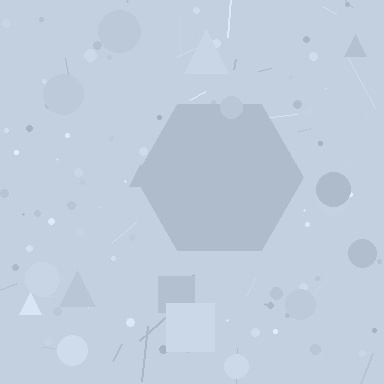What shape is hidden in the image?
A hexagon is hidden in the image.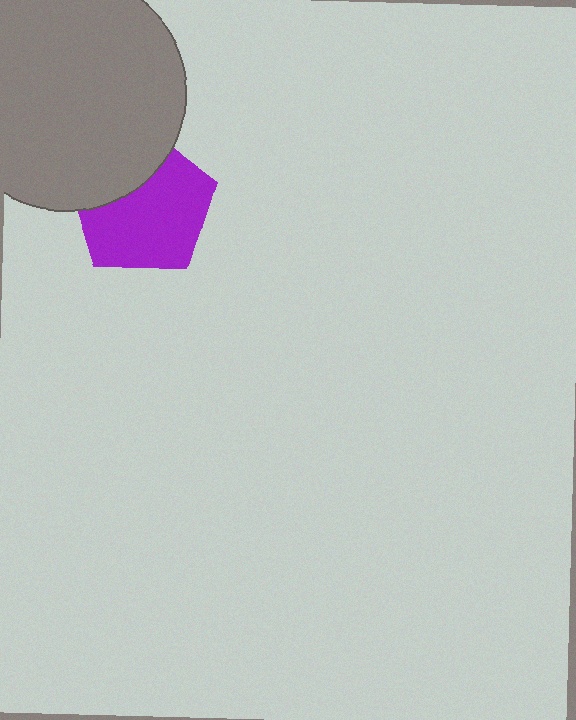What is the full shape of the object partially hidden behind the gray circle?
The partially hidden object is a purple pentagon.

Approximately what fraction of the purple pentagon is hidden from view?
Roughly 32% of the purple pentagon is hidden behind the gray circle.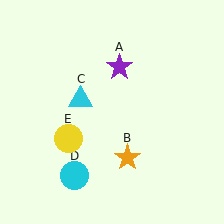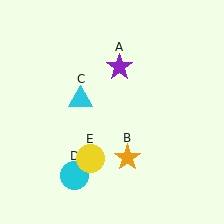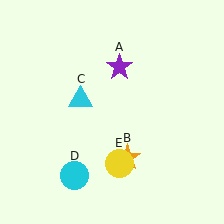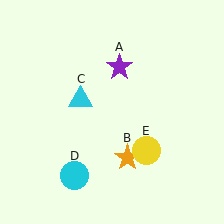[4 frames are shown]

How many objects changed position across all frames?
1 object changed position: yellow circle (object E).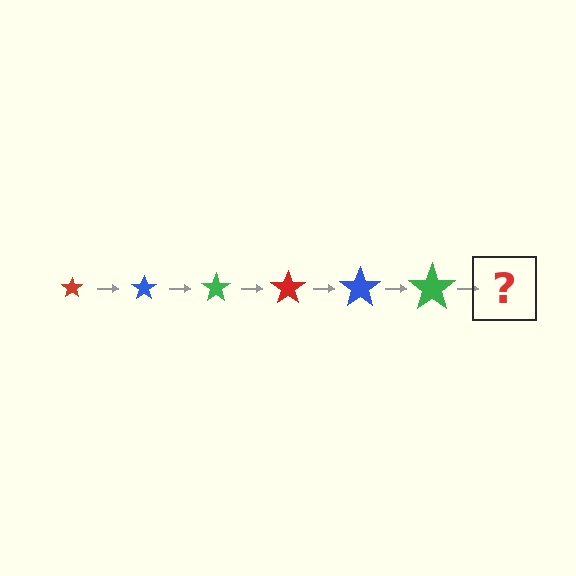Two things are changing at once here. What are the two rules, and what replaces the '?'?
The two rules are that the star grows larger each step and the color cycles through red, blue, and green. The '?' should be a red star, larger than the previous one.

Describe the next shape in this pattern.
It should be a red star, larger than the previous one.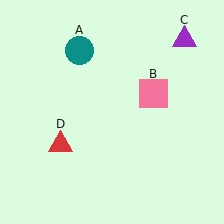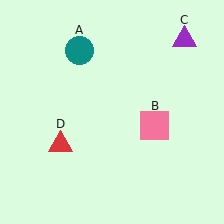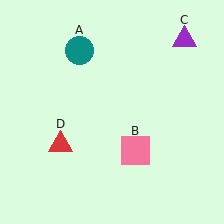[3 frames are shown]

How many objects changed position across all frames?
1 object changed position: pink square (object B).